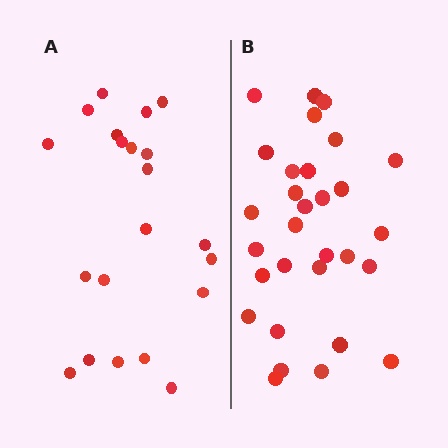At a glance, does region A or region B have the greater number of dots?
Region B (the right region) has more dots.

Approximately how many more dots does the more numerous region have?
Region B has roughly 8 or so more dots than region A.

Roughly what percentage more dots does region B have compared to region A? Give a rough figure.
About 45% more.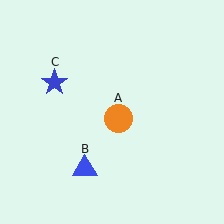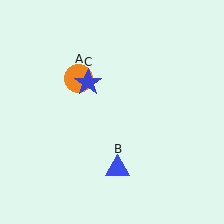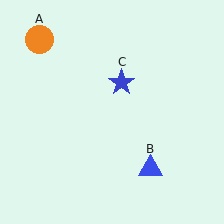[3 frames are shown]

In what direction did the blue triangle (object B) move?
The blue triangle (object B) moved right.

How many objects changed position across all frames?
3 objects changed position: orange circle (object A), blue triangle (object B), blue star (object C).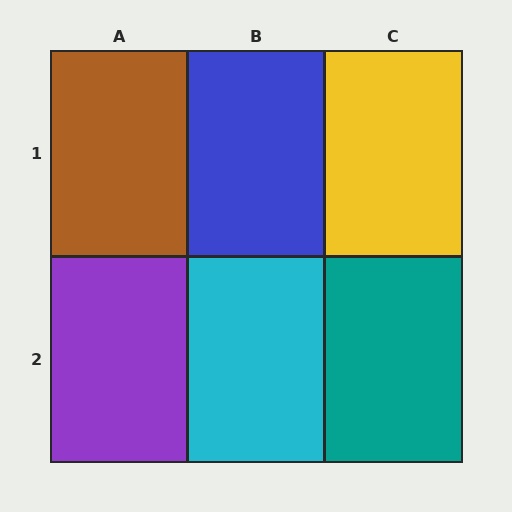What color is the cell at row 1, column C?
Yellow.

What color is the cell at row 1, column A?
Brown.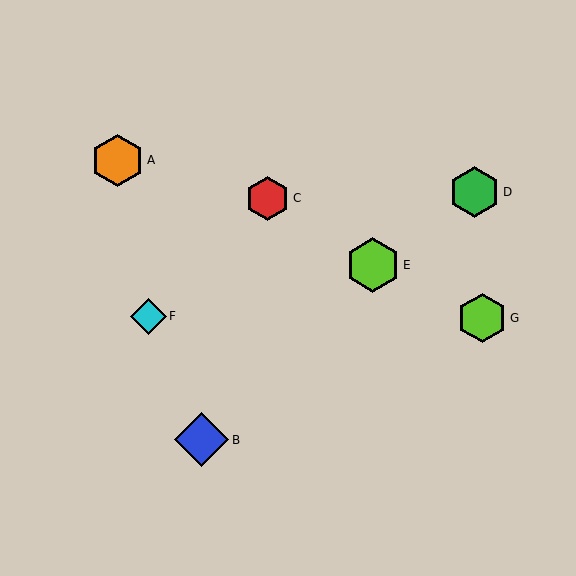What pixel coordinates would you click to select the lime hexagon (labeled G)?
Click at (482, 318) to select the lime hexagon G.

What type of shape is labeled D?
Shape D is a green hexagon.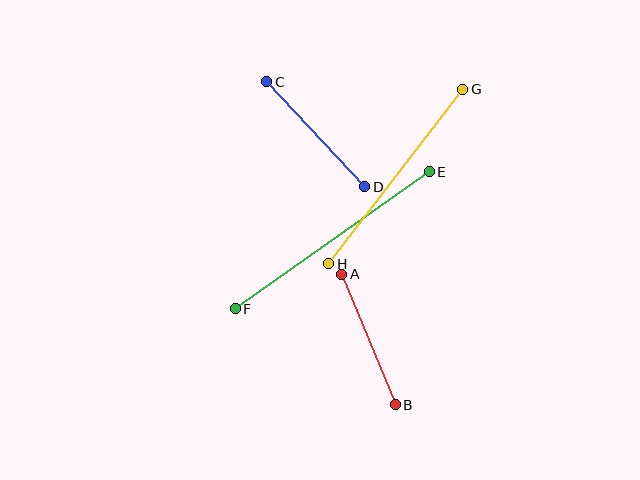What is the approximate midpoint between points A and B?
The midpoint is at approximately (368, 339) pixels.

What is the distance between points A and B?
The distance is approximately 141 pixels.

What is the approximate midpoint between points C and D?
The midpoint is at approximately (316, 134) pixels.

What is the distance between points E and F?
The distance is approximately 238 pixels.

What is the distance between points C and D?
The distance is approximately 144 pixels.